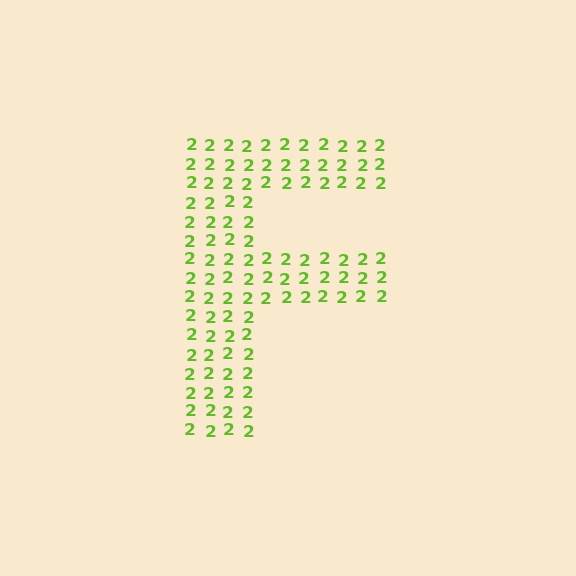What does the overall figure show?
The overall figure shows the letter F.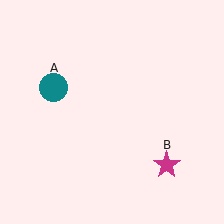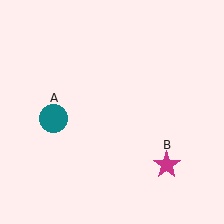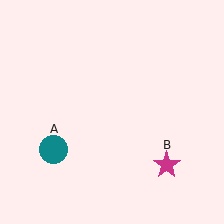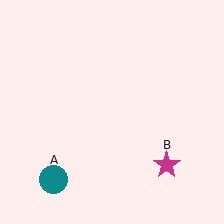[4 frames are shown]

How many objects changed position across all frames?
1 object changed position: teal circle (object A).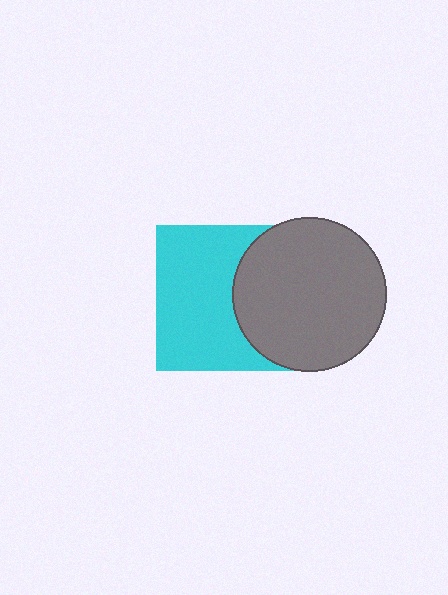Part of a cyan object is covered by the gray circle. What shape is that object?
It is a square.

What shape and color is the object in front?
The object in front is a gray circle.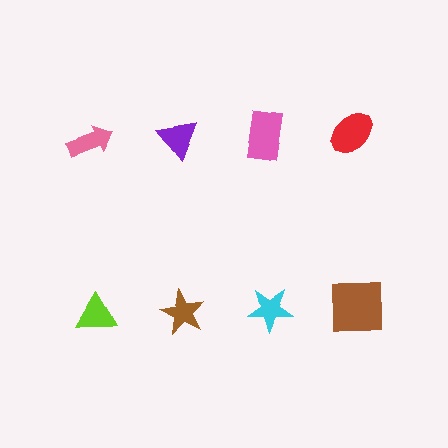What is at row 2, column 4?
A brown square.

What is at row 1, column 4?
A red ellipse.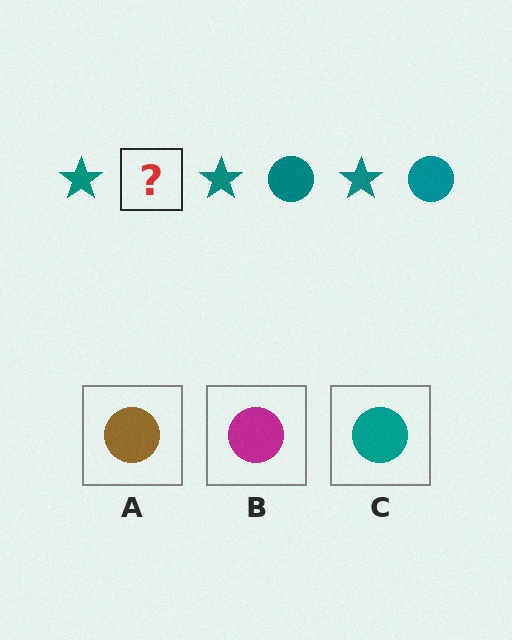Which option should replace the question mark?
Option C.